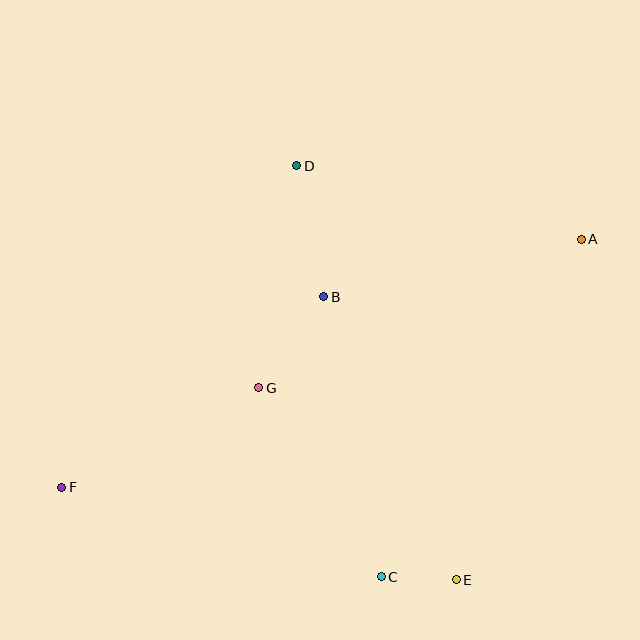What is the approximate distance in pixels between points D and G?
The distance between D and G is approximately 225 pixels.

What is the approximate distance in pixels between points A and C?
The distance between A and C is approximately 392 pixels.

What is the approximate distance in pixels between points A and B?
The distance between A and B is approximately 264 pixels.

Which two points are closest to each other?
Points C and E are closest to each other.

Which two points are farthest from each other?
Points A and F are farthest from each other.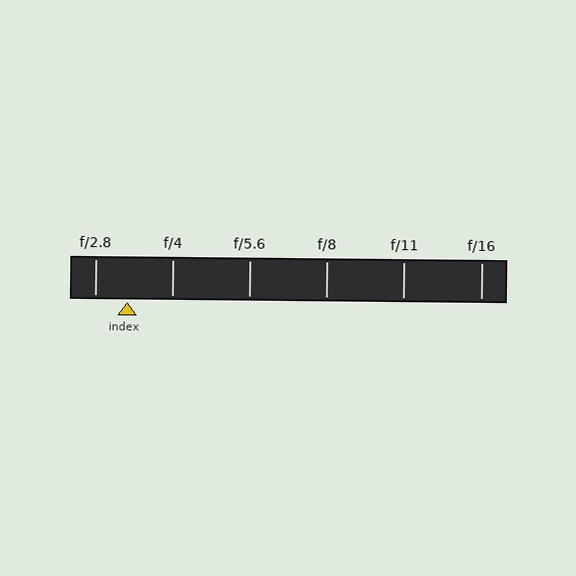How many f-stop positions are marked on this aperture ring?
There are 6 f-stop positions marked.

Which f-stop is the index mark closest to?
The index mark is closest to f/2.8.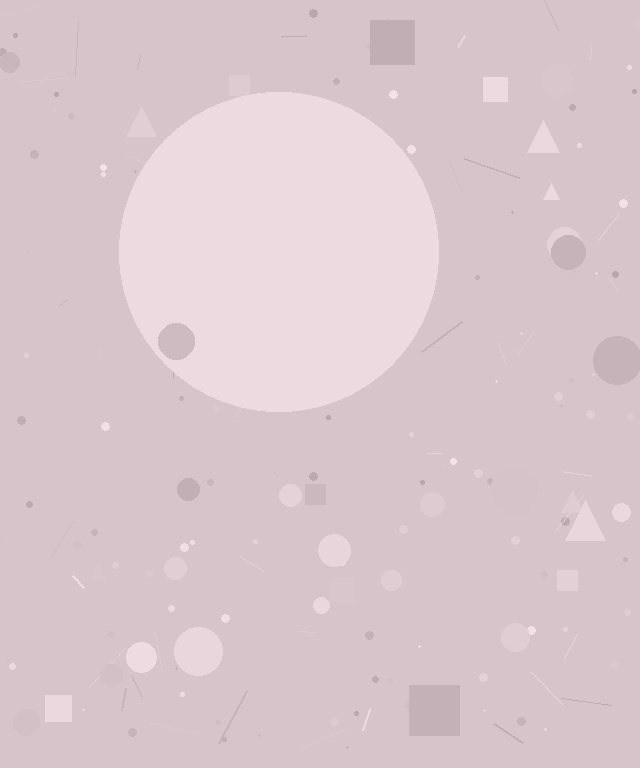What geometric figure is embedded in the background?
A circle is embedded in the background.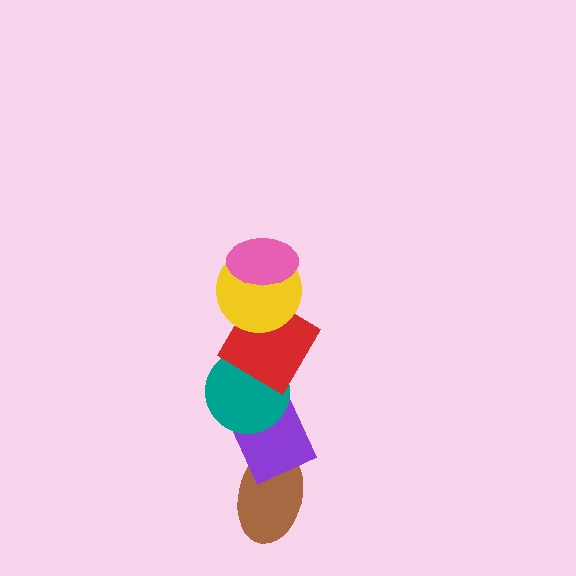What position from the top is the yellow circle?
The yellow circle is 2nd from the top.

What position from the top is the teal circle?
The teal circle is 4th from the top.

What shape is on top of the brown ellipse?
The purple diamond is on top of the brown ellipse.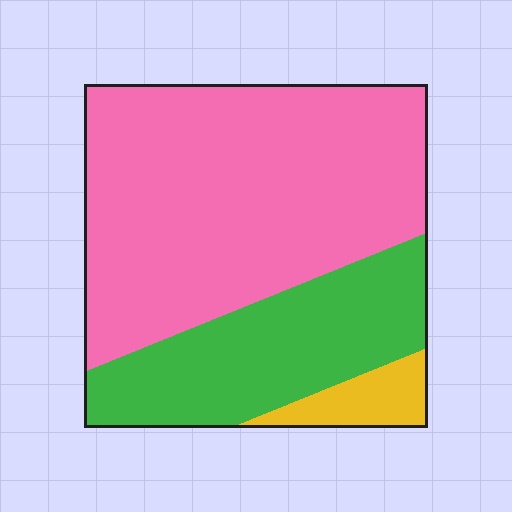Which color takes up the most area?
Pink, at roughly 65%.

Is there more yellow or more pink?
Pink.